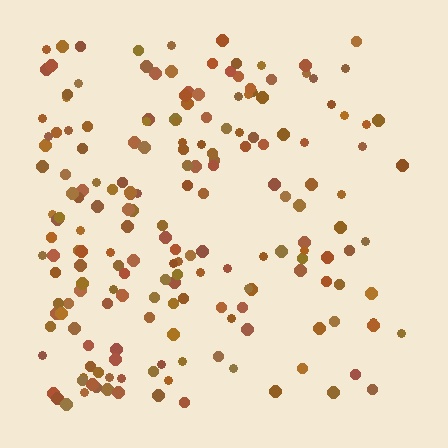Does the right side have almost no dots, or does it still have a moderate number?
Still a moderate number, just noticeably fewer than the left.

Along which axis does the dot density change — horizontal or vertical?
Horizontal.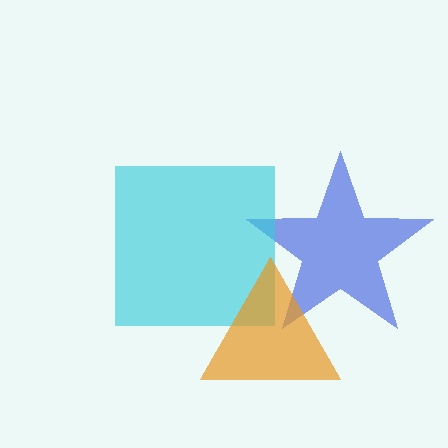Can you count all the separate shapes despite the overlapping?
Yes, there are 3 separate shapes.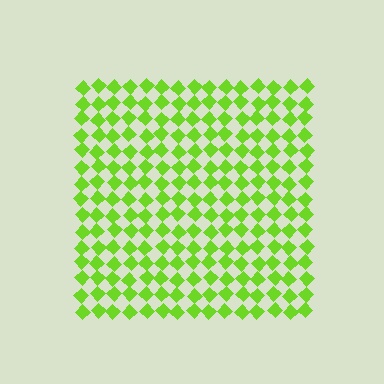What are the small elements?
The small elements are diamonds.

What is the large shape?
The large shape is a square.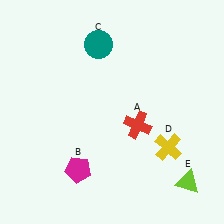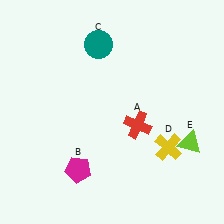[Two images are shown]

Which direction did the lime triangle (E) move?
The lime triangle (E) moved up.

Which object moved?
The lime triangle (E) moved up.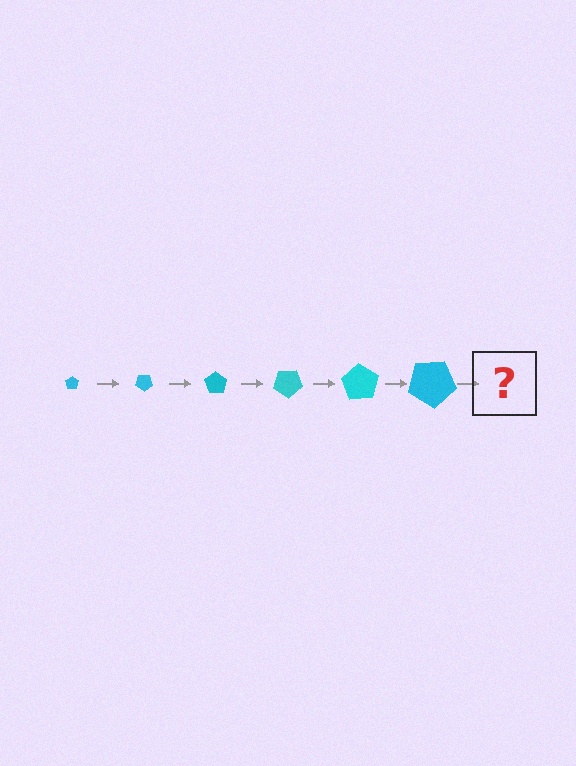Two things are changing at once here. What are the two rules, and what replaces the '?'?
The two rules are that the pentagon grows larger each step and it rotates 35 degrees each step. The '?' should be a pentagon, larger than the previous one and rotated 210 degrees from the start.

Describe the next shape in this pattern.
It should be a pentagon, larger than the previous one and rotated 210 degrees from the start.